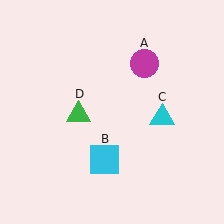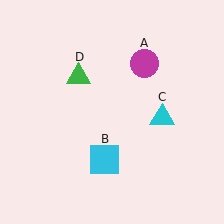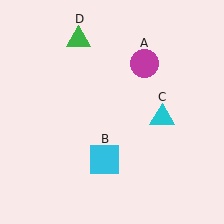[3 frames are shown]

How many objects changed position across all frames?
1 object changed position: green triangle (object D).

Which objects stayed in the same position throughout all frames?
Magenta circle (object A) and cyan square (object B) and cyan triangle (object C) remained stationary.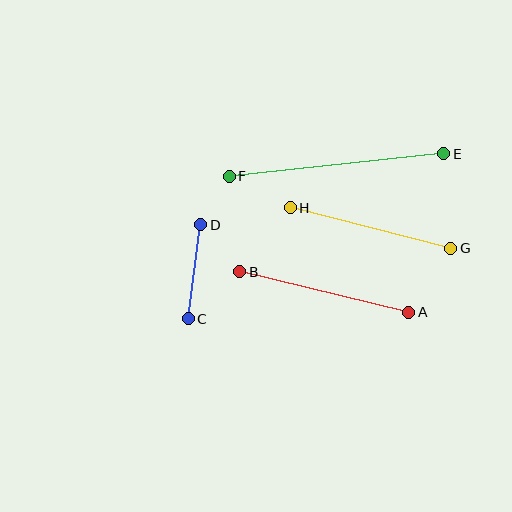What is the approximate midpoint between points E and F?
The midpoint is at approximately (337, 165) pixels.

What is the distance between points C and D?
The distance is approximately 95 pixels.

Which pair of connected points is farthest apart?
Points E and F are farthest apart.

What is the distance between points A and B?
The distance is approximately 173 pixels.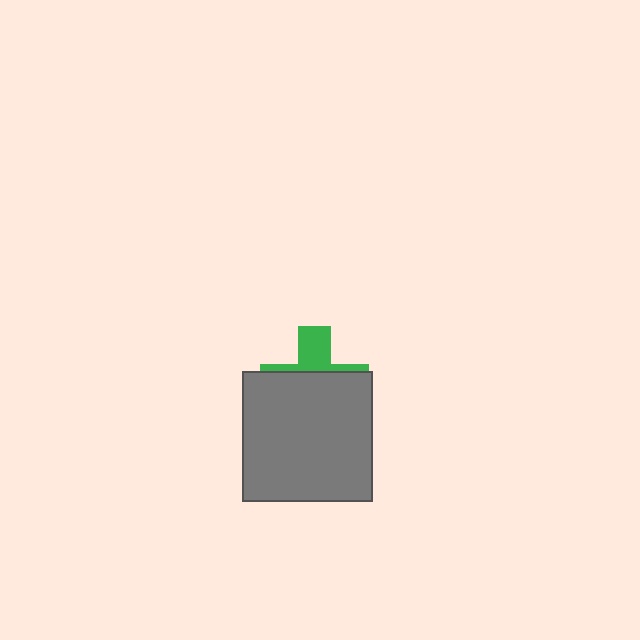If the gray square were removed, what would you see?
You would see the complete green cross.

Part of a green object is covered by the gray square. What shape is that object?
It is a cross.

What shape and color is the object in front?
The object in front is a gray square.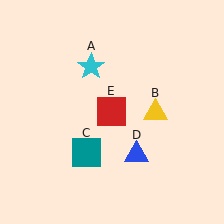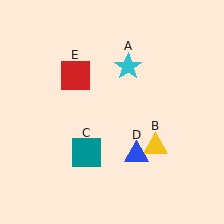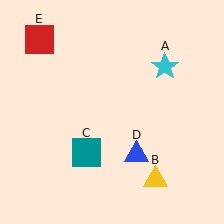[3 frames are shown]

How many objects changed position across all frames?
3 objects changed position: cyan star (object A), yellow triangle (object B), red square (object E).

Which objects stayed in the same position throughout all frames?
Teal square (object C) and blue triangle (object D) remained stationary.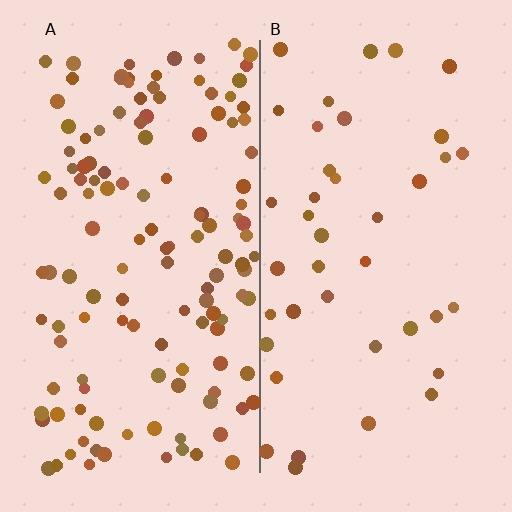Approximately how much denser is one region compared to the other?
Approximately 3.2× — region A over region B.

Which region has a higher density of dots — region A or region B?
A (the left).